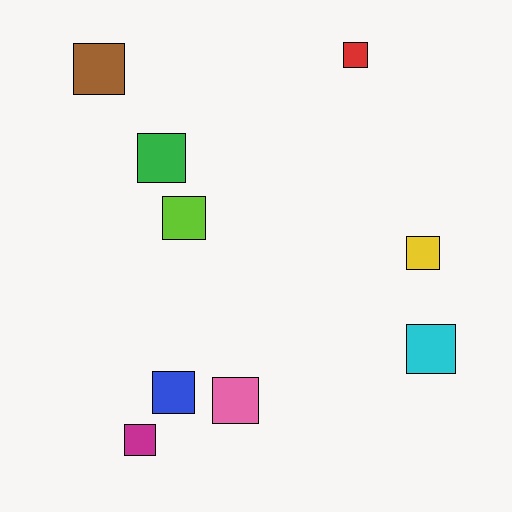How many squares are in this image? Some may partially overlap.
There are 9 squares.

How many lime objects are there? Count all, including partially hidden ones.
There is 1 lime object.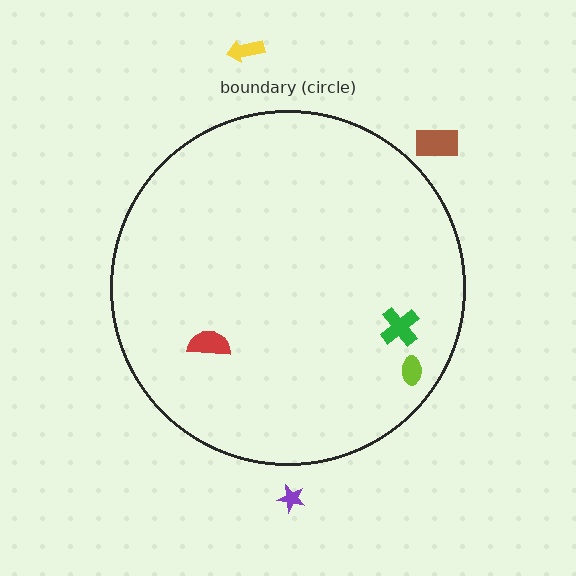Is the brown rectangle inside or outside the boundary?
Outside.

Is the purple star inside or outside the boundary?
Outside.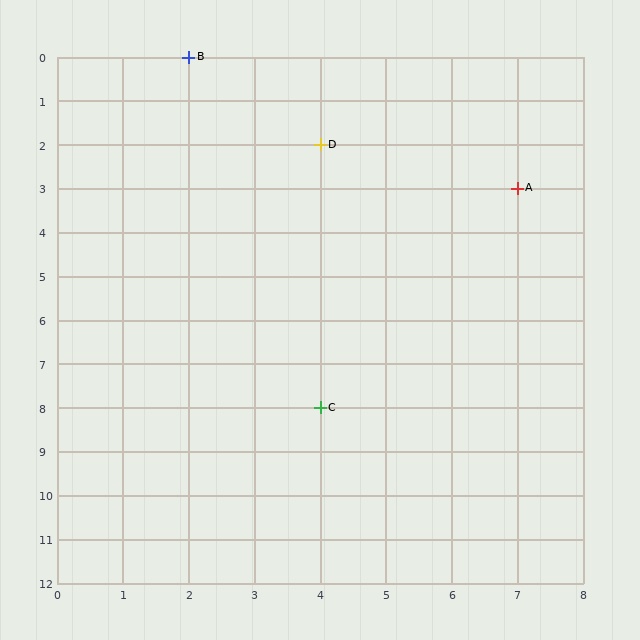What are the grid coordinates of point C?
Point C is at grid coordinates (4, 8).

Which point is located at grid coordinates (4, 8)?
Point C is at (4, 8).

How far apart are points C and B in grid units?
Points C and B are 2 columns and 8 rows apart (about 8.2 grid units diagonally).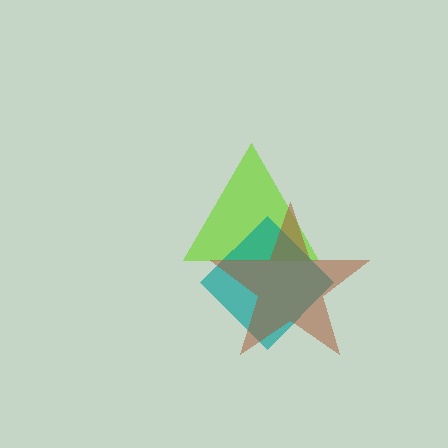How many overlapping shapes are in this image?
There are 3 overlapping shapes in the image.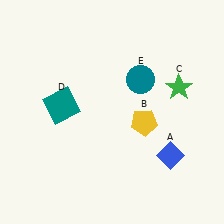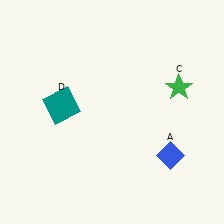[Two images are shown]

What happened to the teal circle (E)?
The teal circle (E) was removed in Image 2. It was in the top-right area of Image 1.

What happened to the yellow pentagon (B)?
The yellow pentagon (B) was removed in Image 2. It was in the bottom-right area of Image 1.